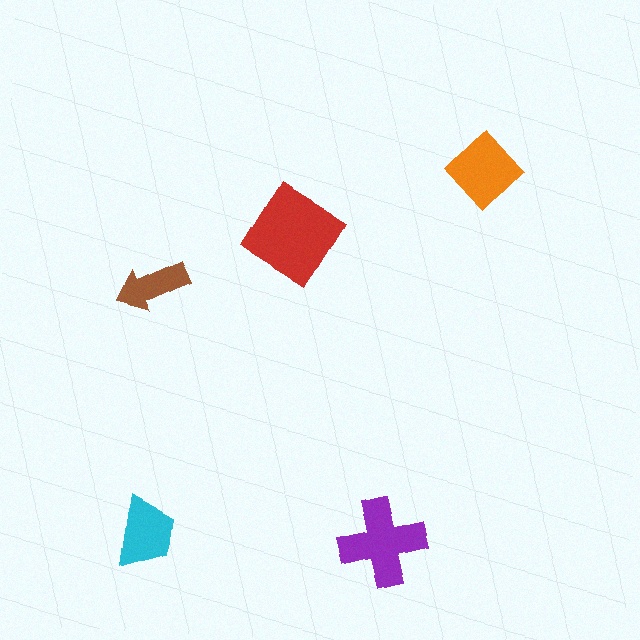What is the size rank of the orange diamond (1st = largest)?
3rd.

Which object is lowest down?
The cyan trapezoid is bottommost.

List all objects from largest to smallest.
The red diamond, the purple cross, the orange diamond, the cyan trapezoid, the brown arrow.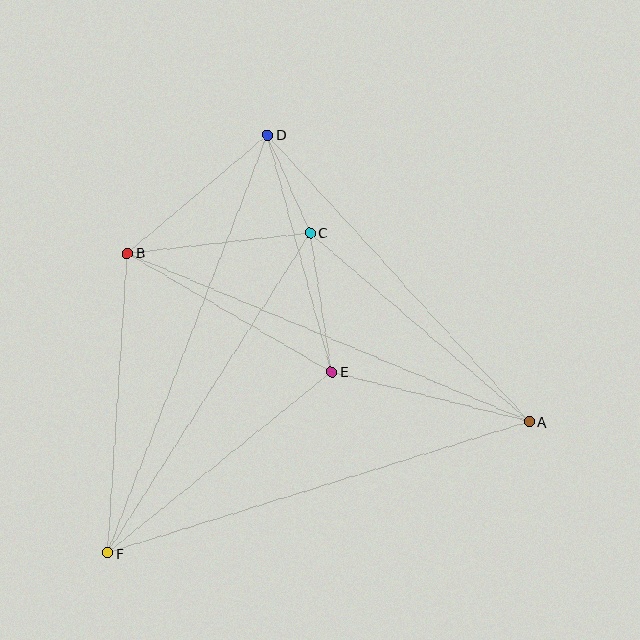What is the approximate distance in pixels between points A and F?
The distance between A and F is approximately 441 pixels.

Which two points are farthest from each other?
Points D and F are farthest from each other.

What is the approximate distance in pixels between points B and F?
The distance between B and F is approximately 301 pixels.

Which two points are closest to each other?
Points C and D are closest to each other.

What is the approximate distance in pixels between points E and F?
The distance between E and F is approximately 288 pixels.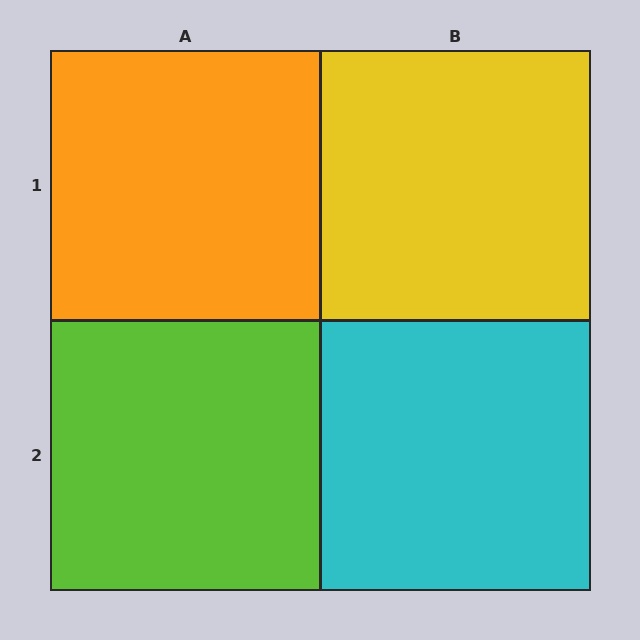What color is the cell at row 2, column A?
Lime.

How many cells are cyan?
1 cell is cyan.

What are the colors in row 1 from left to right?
Orange, yellow.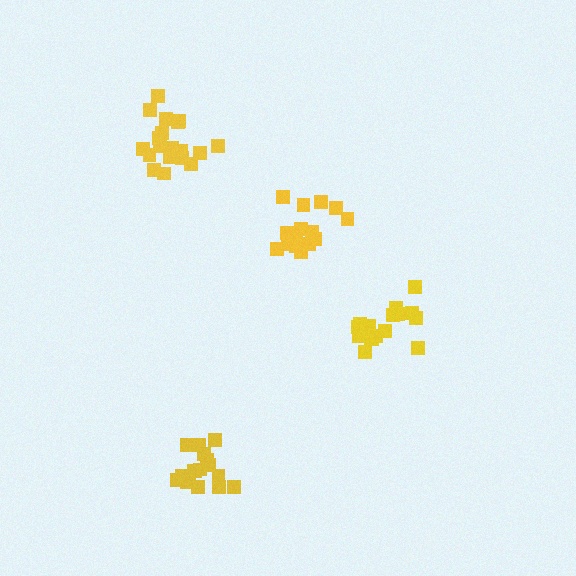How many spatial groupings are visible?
There are 4 spatial groupings.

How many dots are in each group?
Group 1: 19 dots, Group 2: 15 dots, Group 3: 19 dots, Group 4: 17 dots (70 total).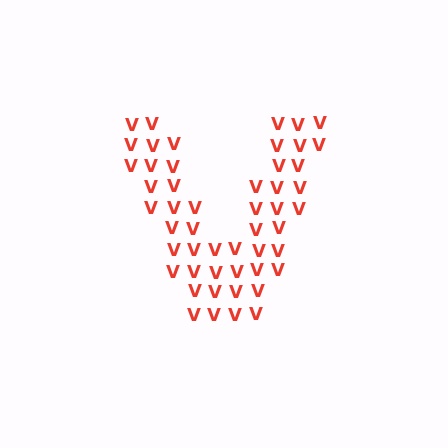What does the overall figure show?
The overall figure shows the letter V.